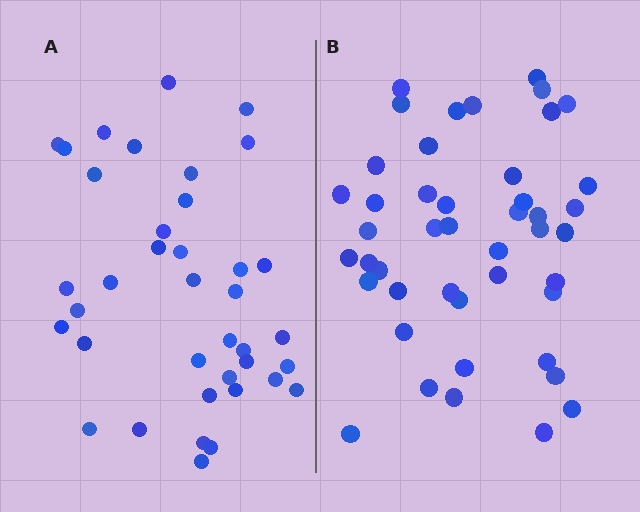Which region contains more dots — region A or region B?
Region B (the right region) has more dots.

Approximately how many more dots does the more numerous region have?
Region B has roughly 8 or so more dots than region A.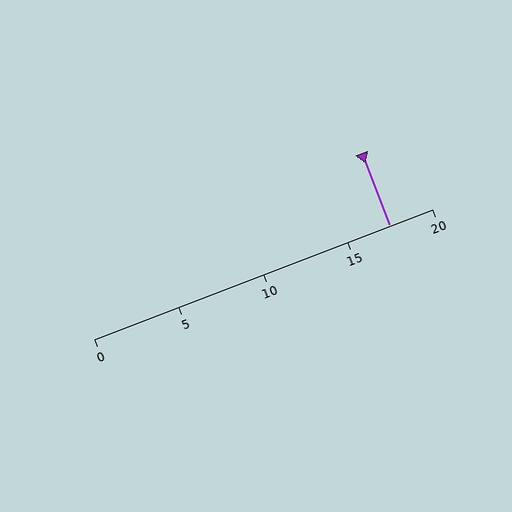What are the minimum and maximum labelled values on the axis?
The axis runs from 0 to 20.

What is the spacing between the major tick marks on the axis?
The major ticks are spaced 5 apart.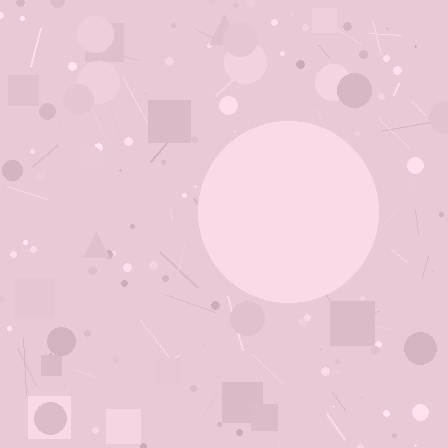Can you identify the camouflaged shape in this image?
The camouflaged shape is a circle.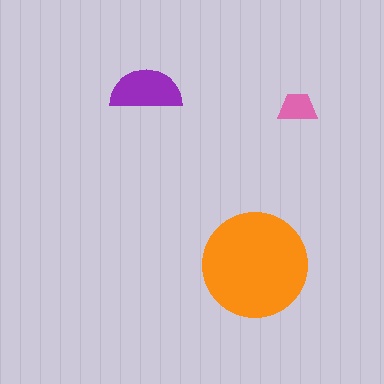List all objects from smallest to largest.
The pink trapezoid, the purple semicircle, the orange circle.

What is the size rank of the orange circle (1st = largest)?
1st.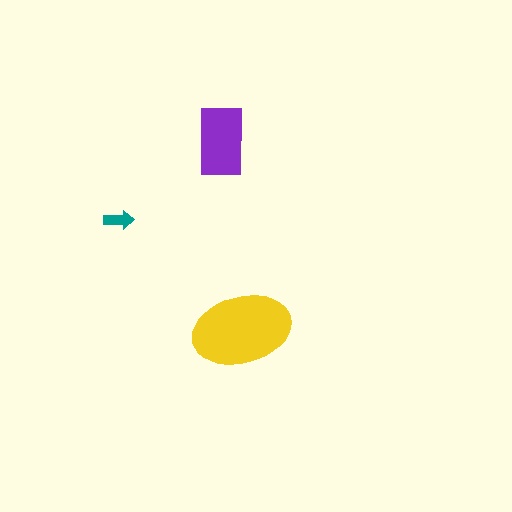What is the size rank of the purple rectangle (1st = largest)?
2nd.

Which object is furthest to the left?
The teal arrow is leftmost.